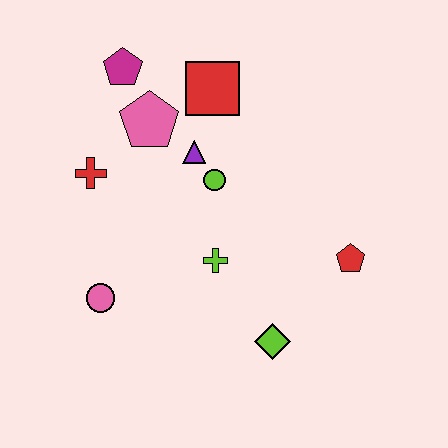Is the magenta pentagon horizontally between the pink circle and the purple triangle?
Yes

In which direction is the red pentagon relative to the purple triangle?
The red pentagon is to the right of the purple triangle.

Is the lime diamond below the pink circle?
Yes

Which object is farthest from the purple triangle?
The lime diamond is farthest from the purple triangle.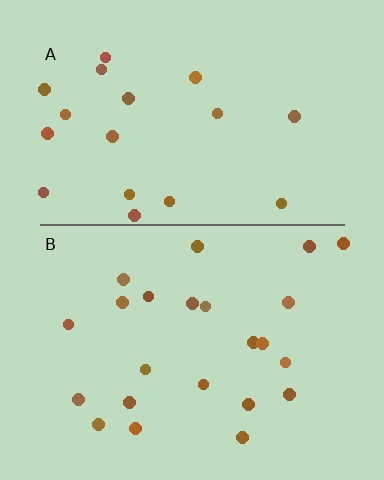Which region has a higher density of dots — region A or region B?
B (the bottom).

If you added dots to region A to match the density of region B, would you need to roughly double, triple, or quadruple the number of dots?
Approximately double.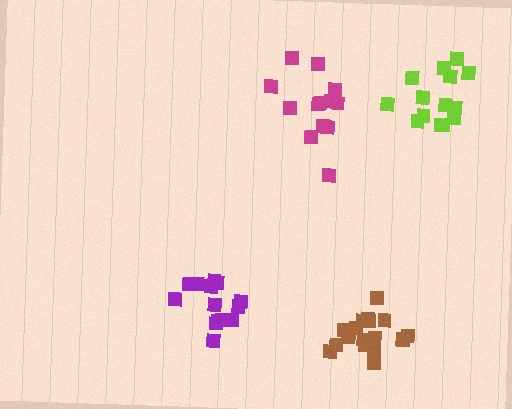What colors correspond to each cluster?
The clusters are colored: brown, magenta, lime, purple.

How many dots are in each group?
Group 1: 19 dots, Group 2: 13 dots, Group 3: 14 dots, Group 4: 14 dots (60 total).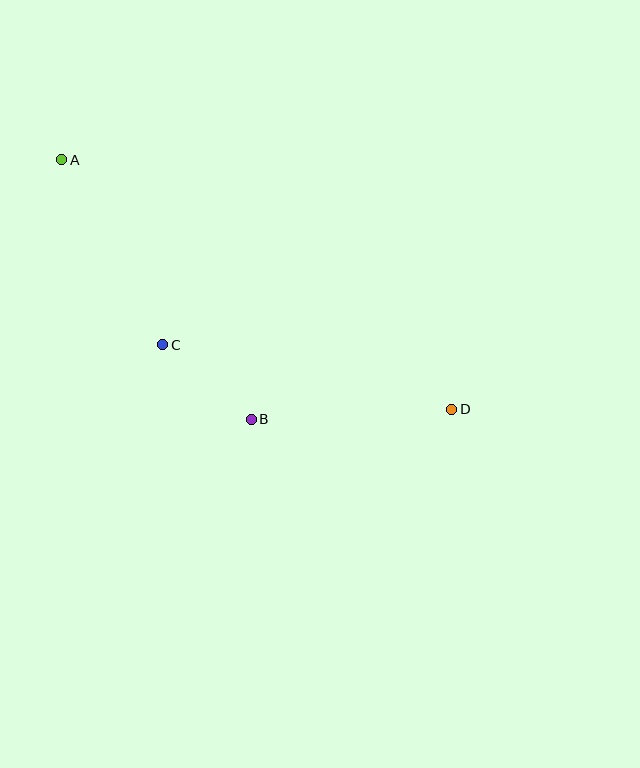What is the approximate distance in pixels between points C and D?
The distance between C and D is approximately 296 pixels.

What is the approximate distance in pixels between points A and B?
The distance between A and B is approximately 321 pixels.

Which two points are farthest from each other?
Points A and D are farthest from each other.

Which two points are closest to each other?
Points B and C are closest to each other.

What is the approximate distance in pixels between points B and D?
The distance between B and D is approximately 201 pixels.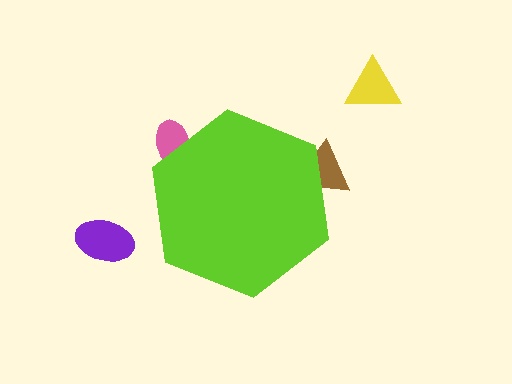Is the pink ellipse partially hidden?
Yes, the pink ellipse is partially hidden behind the lime hexagon.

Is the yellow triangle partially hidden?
No, the yellow triangle is fully visible.